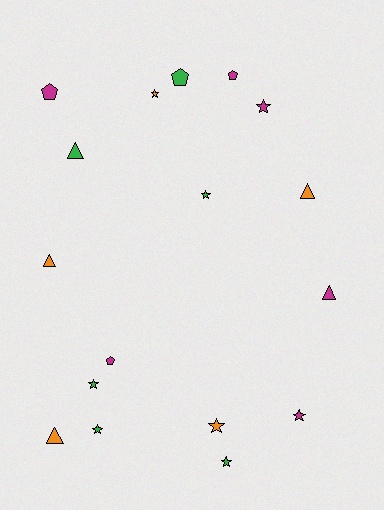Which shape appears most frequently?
Star, with 8 objects.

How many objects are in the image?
There are 17 objects.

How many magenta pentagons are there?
There are 3 magenta pentagons.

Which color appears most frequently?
Magenta, with 6 objects.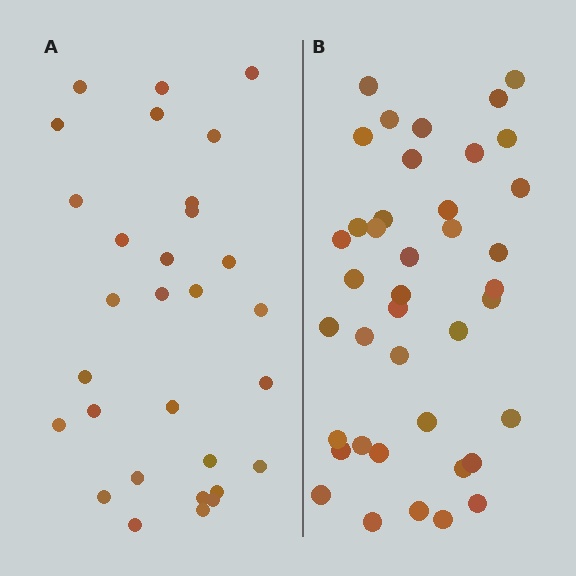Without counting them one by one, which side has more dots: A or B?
Region B (the right region) has more dots.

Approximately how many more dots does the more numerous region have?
Region B has roughly 10 or so more dots than region A.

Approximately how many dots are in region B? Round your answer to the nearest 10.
About 40 dots.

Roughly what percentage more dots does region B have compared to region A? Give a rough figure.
About 35% more.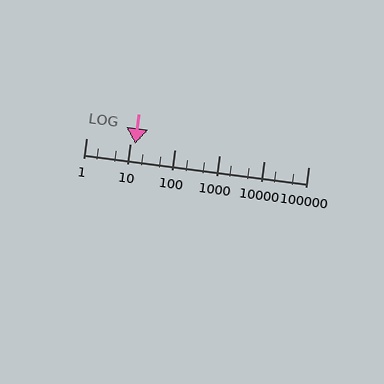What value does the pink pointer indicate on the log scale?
The pointer indicates approximately 13.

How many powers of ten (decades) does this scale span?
The scale spans 5 decades, from 1 to 100000.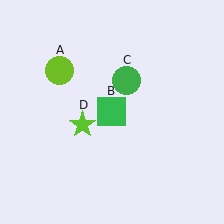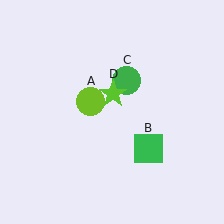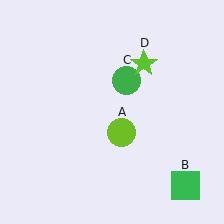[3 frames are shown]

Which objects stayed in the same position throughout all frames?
Green circle (object C) remained stationary.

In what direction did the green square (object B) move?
The green square (object B) moved down and to the right.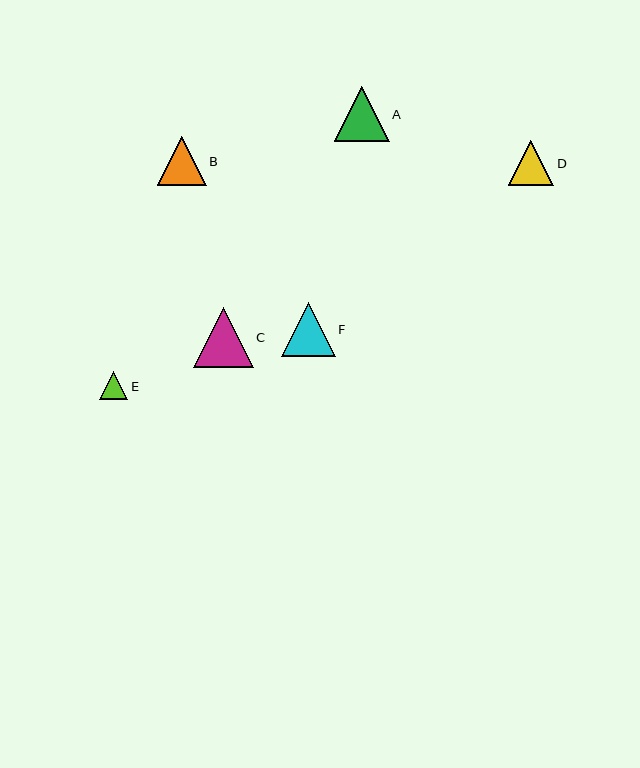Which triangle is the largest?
Triangle C is the largest with a size of approximately 60 pixels.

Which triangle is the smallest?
Triangle E is the smallest with a size of approximately 28 pixels.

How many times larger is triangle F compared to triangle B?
Triangle F is approximately 1.1 times the size of triangle B.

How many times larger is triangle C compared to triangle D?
Triangle C is approximately 1.3 times the size of triangle D.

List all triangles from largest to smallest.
From largest to smallest: C, A, F, B, D, E.